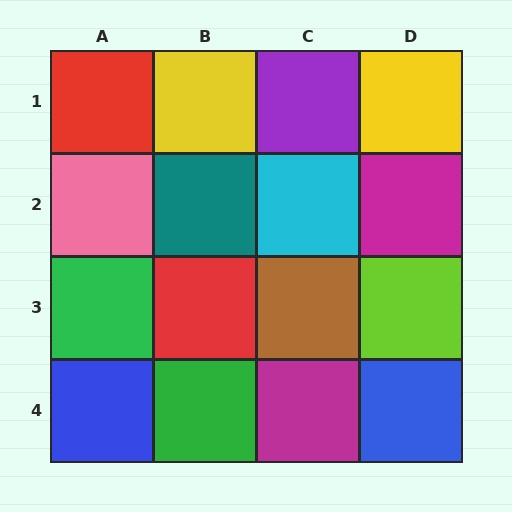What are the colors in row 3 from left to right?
Green, red, brown, lime.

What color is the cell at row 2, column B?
Teal.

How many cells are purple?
1 cell is purple.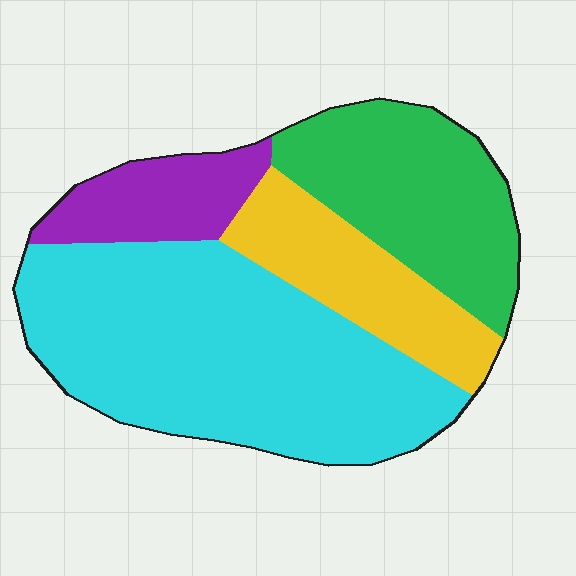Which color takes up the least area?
Purple, at roughly 10%.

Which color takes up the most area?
Cyan, at roughly 50%.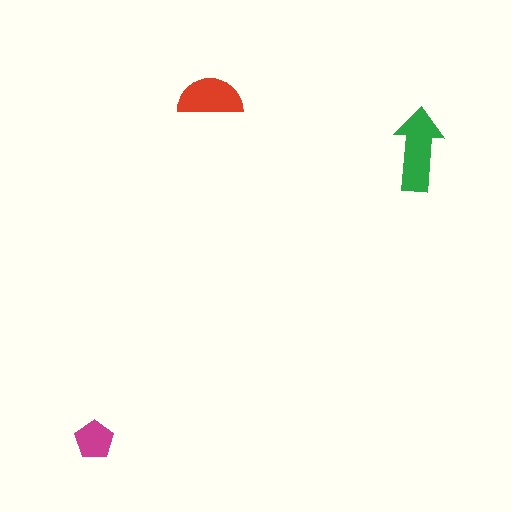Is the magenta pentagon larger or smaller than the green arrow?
Smaller.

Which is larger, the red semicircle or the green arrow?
The green arrow.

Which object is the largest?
The green arrow.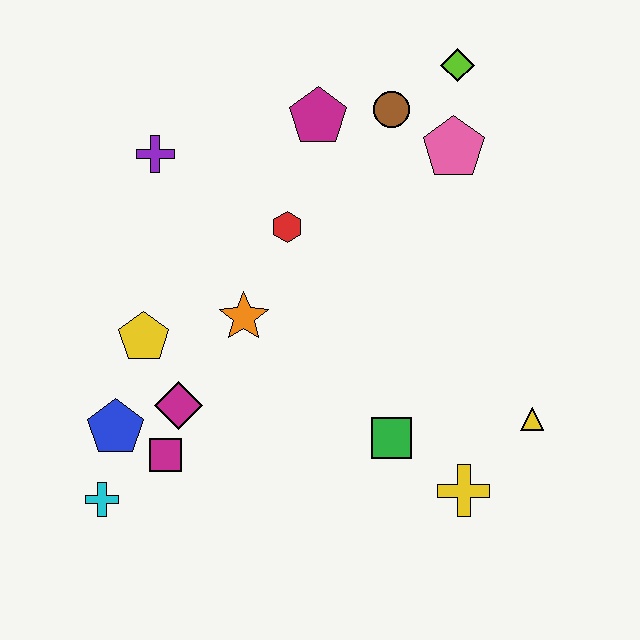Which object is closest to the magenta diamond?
The magenta square is closest to the magenta diamond.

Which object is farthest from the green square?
The lime diamond is farthest from the green square.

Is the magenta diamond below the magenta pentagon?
Yes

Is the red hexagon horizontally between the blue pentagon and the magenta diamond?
No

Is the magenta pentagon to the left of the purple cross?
No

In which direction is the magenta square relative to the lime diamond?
The magenta square is below the lime diamond.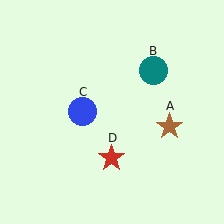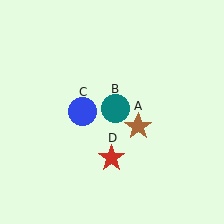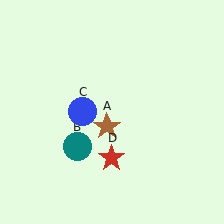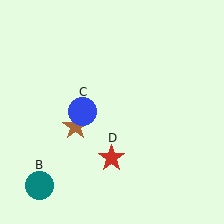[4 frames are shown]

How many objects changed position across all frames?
2 objects changed position: brown star (object A), teal circle (object B).